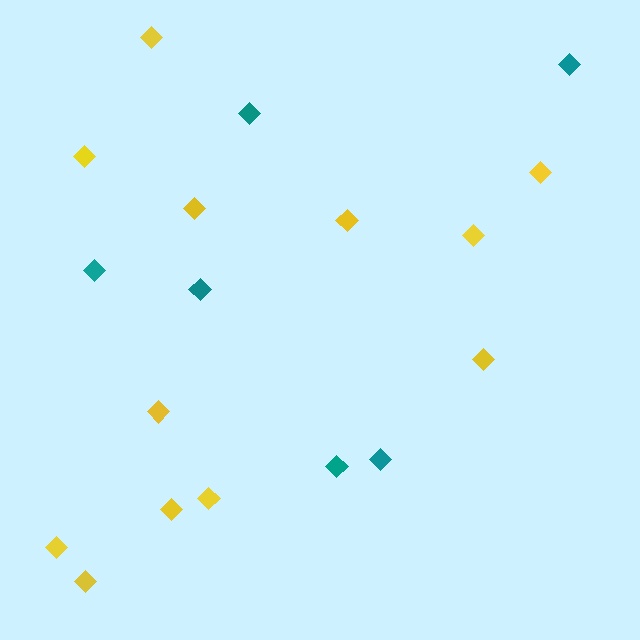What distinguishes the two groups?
There are 2 groups: one group of yellow diamonds (12) and one group of teal diamonds (6).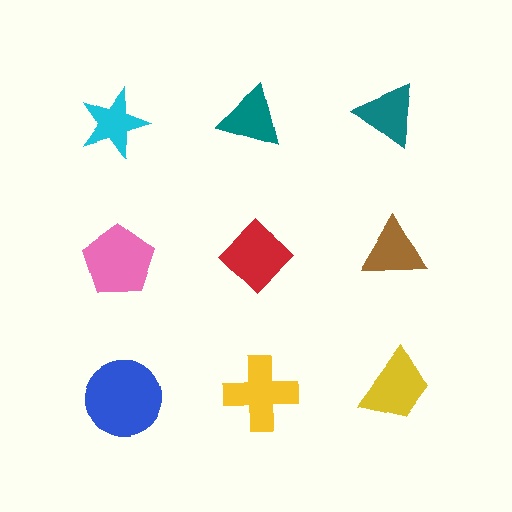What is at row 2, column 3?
A brown triangle.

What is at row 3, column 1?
A blue circle.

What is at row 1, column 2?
A teal triangle.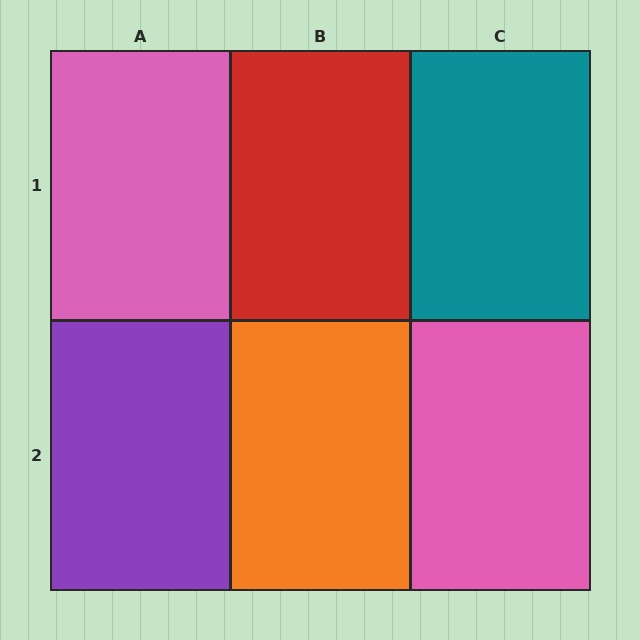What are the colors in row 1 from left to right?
Pink, red, teal.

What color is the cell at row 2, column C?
Pink.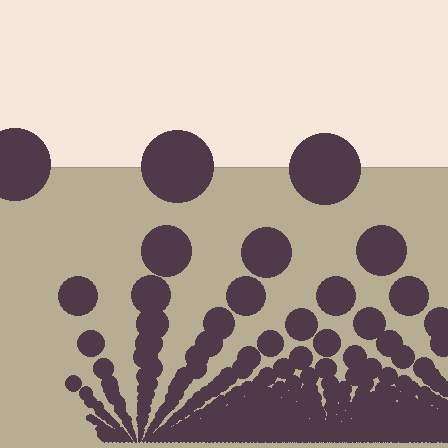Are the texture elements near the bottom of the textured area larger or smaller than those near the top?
Smaller. The gradient is inverted — elements near the bottom are smaller and denser.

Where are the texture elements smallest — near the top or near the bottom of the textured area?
Near the bottom.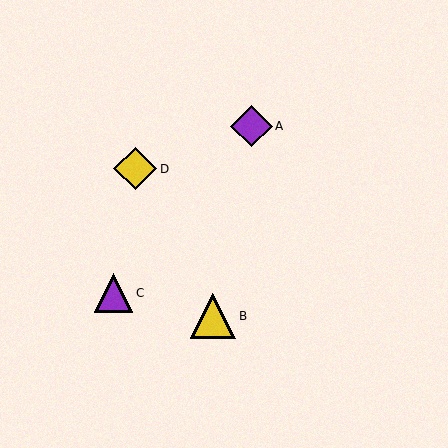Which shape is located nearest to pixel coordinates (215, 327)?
The yellow triangle (labeled B) at (213, 316) is nearest to that location.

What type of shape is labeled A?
Shape A is a purple diamond.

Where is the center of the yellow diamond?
The center of the yellow diamond is at (135, 169).